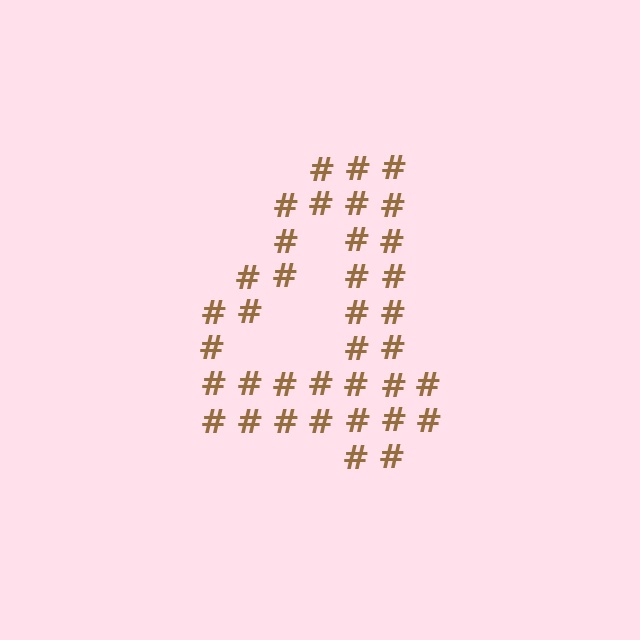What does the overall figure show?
The overall figure shows the digit 4.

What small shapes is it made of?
It is made of small hash symbols.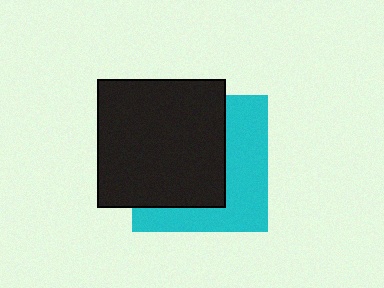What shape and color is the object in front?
The object in front is a black square.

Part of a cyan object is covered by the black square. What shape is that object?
It is a square.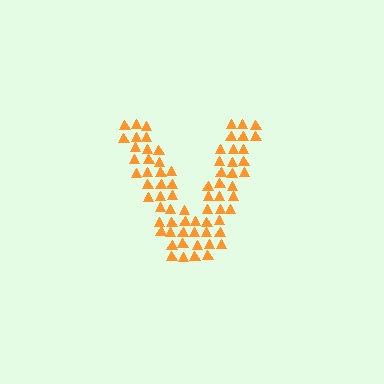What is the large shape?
The large shape is the letter V.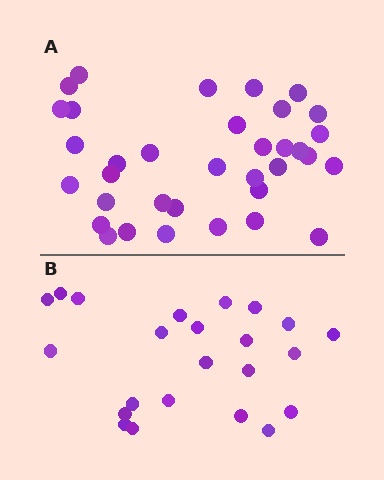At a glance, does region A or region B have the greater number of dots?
Region A (the top region) has more dots.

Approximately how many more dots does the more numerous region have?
Region A has roughly 12 or so more dots than region B.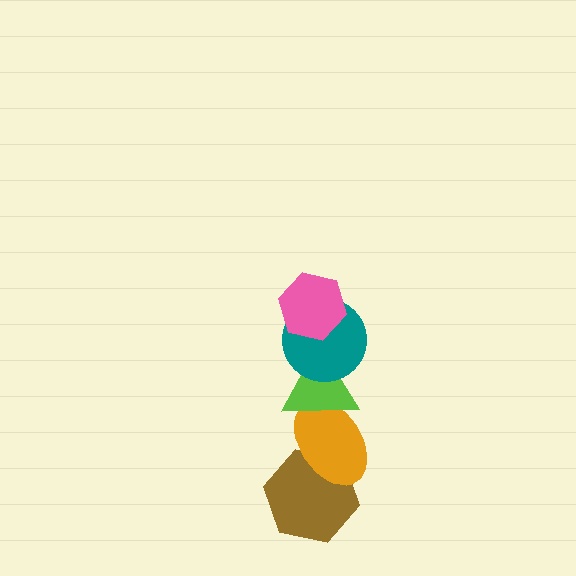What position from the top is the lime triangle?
The lime triangle is 3rd from the top.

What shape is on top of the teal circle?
The pink hexagon is on top of the teal circle.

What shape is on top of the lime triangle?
The teal circle is on top of the lime triangle.